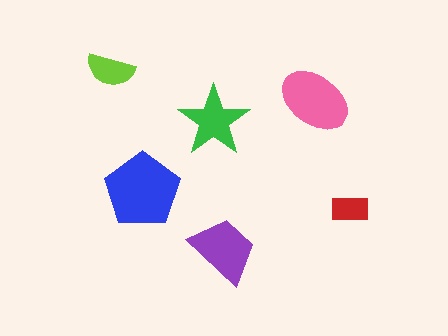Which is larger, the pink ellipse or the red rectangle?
The pink ellipse.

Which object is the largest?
The blue pentagon.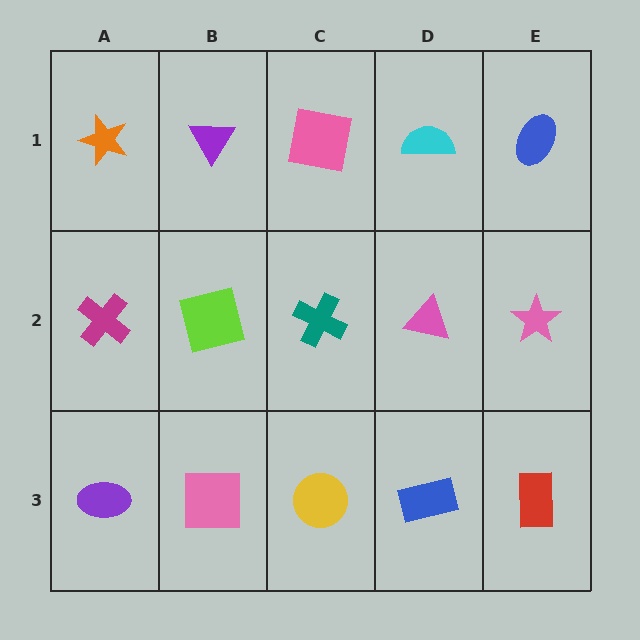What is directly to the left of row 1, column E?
A cyan semicircle.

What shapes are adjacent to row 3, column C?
A teal cross (row 2, column C), a pink square (row 3, column B), a blue rectangle (row 3, column D).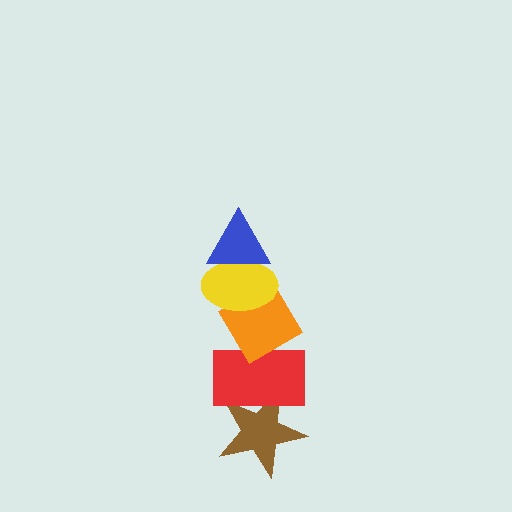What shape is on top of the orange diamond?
The yellow ellipse is on top of the orange diamond.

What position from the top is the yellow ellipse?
The yellow ellipse is 2nd from the top.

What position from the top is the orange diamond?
The orange diamond is 3rd from the top.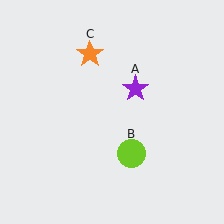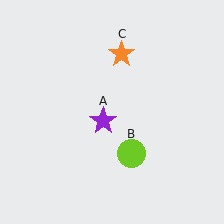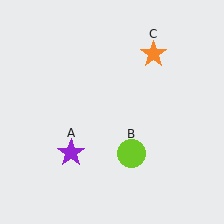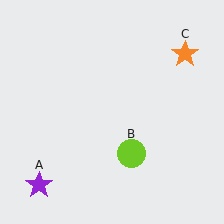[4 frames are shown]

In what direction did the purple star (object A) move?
The purple star (object A) moved down and to the left.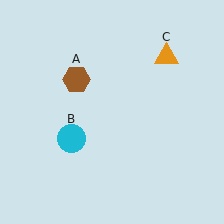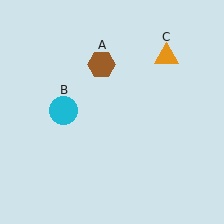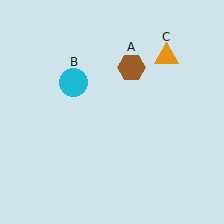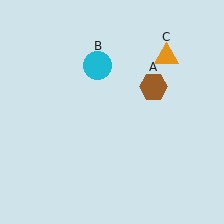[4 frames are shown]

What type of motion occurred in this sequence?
The brown hexagon (object A), cyan circle (object B) rotated clockwise around the center of the scene.